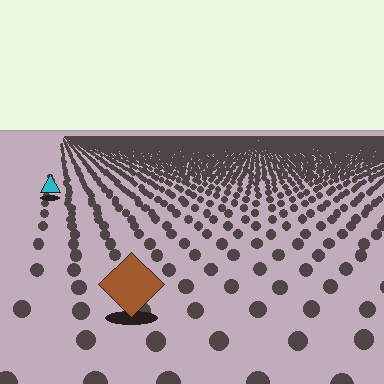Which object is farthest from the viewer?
The cyan triangle is farthest from the viewer. It appears smaller and the ground texture around it is denser.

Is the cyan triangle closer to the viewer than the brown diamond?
No. The brown diamond is closer — you can tell from the texture gradient: the ground texture is coarser near it.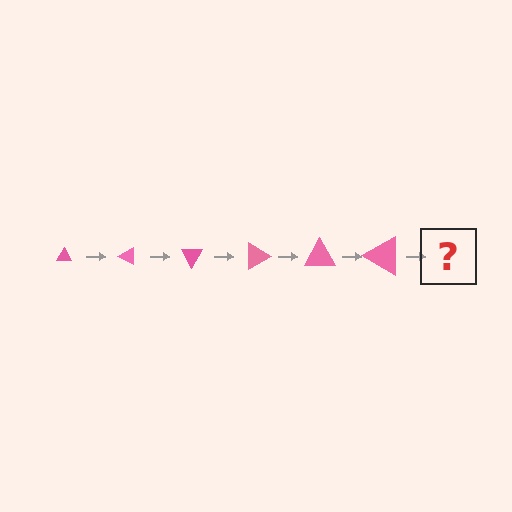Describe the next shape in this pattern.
It should be a triangle, larger than the previous one and rotated 180 degrees from the start.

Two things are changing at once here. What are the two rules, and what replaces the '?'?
The two rules are that the triangle grows larger each step and it rotates 30 degrees each step. The '?' should be a triangle, larger than the previous one and rotated 180 degrees from the start.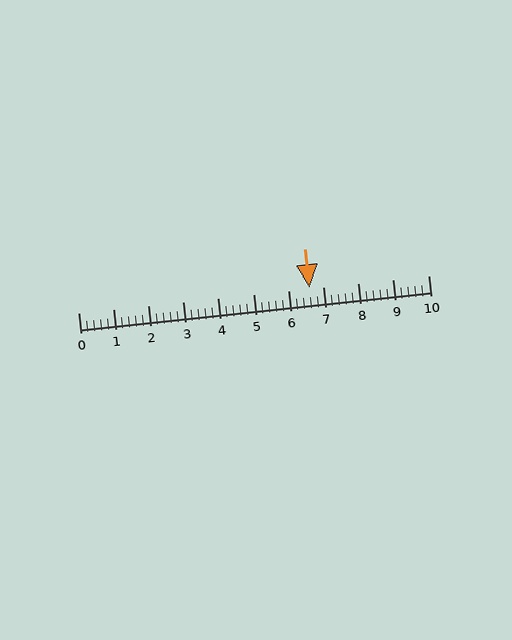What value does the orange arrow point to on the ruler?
The orange arrow points to approximately 6.6.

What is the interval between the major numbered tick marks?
The major tick marks are spaced 1 units apart.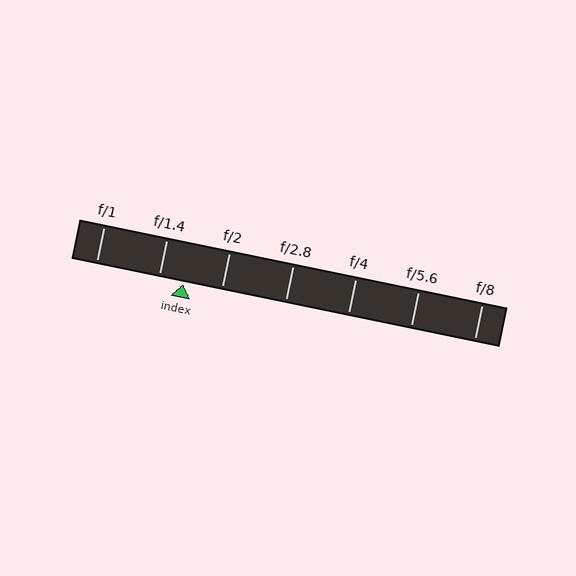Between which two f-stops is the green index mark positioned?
The index mark is between f/1.4 and f/2.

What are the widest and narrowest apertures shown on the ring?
The widest aperture shown is f/1 and the narrowest is f/8.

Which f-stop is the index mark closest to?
The index mark is closest to f/1.4.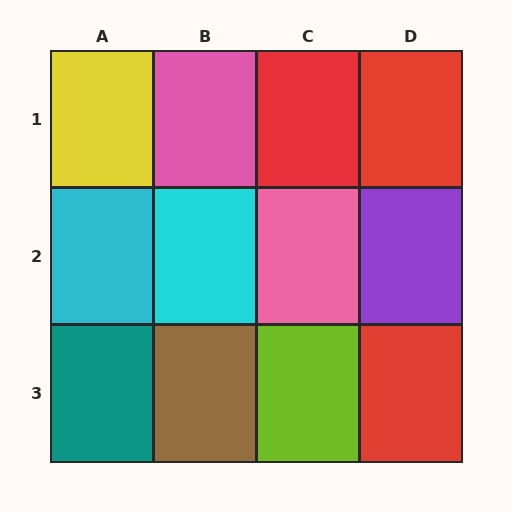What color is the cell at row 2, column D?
Purple.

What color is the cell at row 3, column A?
Teal.